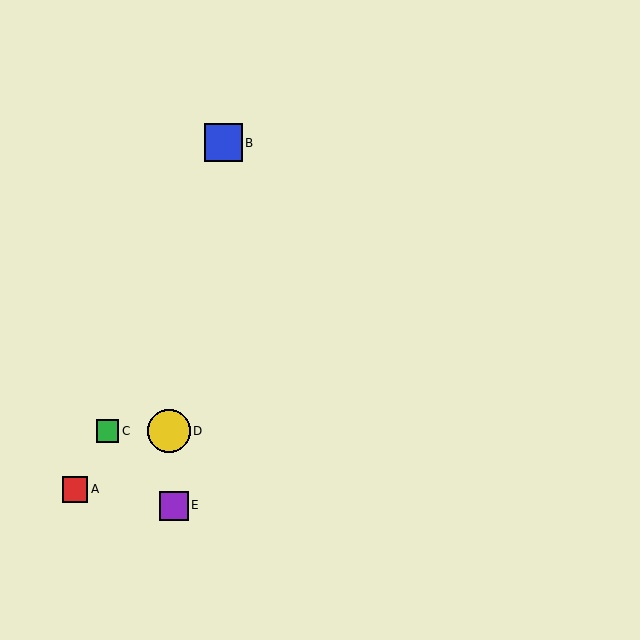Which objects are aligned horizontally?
Objects C, D are aligned horizontally.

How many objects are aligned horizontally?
2 objects (C, D) are aligned horizontally.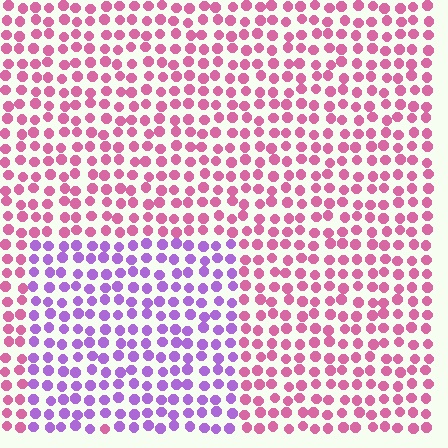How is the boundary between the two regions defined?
The boundary is defined purely by a slight shift in hue (about 51 degrees). Spacing, size, and orientation are identical on both sides.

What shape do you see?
I see a rectangle.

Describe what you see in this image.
The image is filled with small pink elements in a uniform arrangement. A rectangle-shaped region is visible where the elements are tinted to a slightly different hue, forming a subtle color boundary.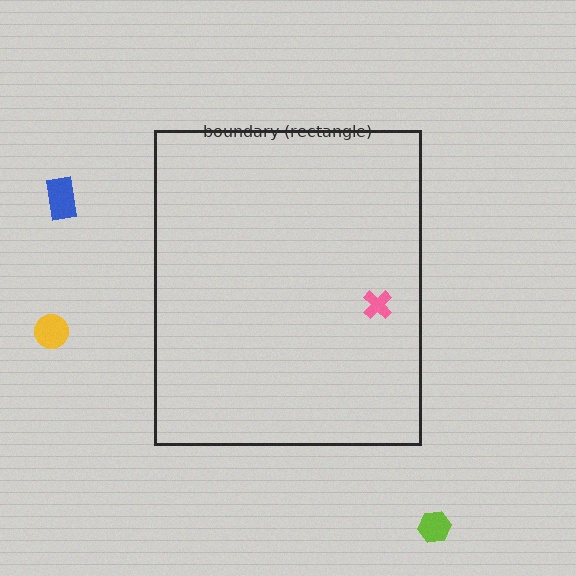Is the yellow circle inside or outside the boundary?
Outside.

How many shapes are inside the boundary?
1 inside, 3 outside.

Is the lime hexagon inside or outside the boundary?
Outside.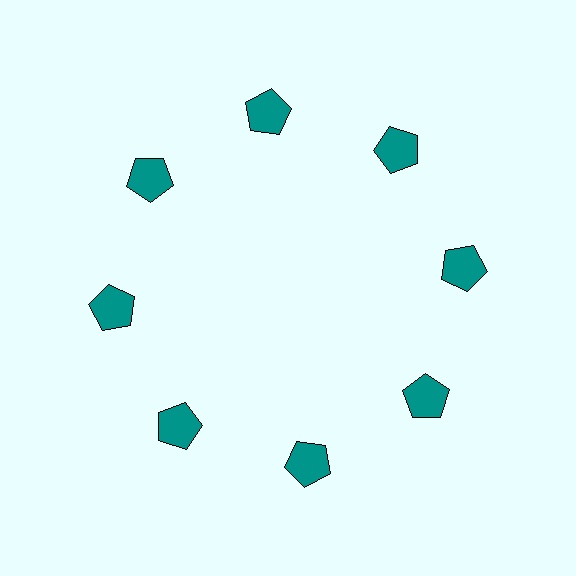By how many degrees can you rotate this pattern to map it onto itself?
The pattern maps onto itself every 45 degrees of rotation.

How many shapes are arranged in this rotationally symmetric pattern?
There are 8 shapes, arranged in 8 groups of 1.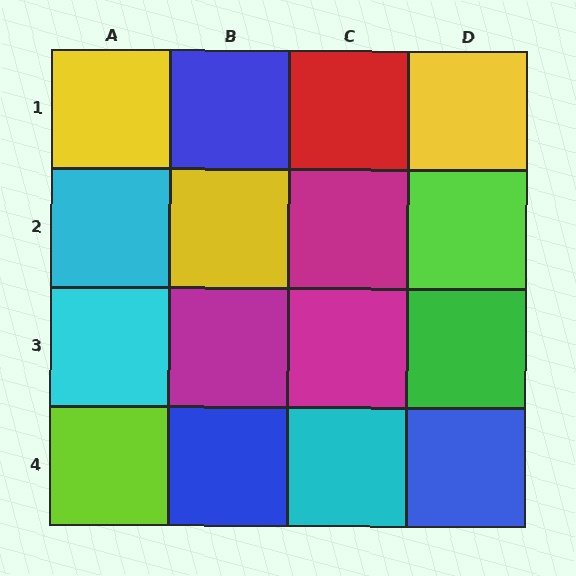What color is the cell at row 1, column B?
Blue.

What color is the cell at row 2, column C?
Magenta.